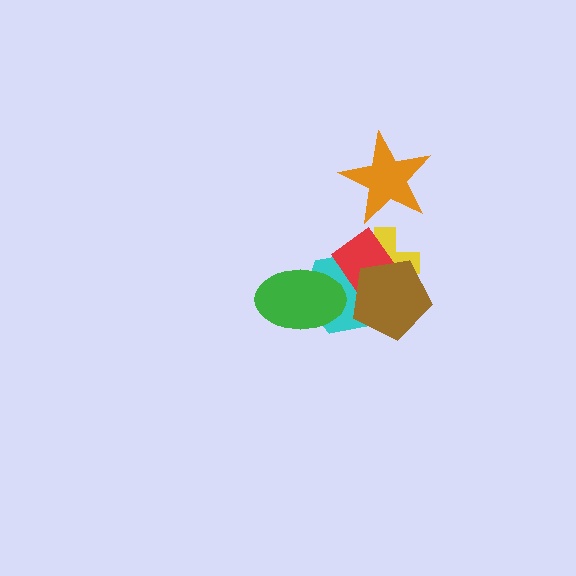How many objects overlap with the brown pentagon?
3 objects overlap with the brown pentagon.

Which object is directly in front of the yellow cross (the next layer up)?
The cyan hexagon is directly in front of the yellow cross.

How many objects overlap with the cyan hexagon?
4 objects overlap with the cyan hexagon.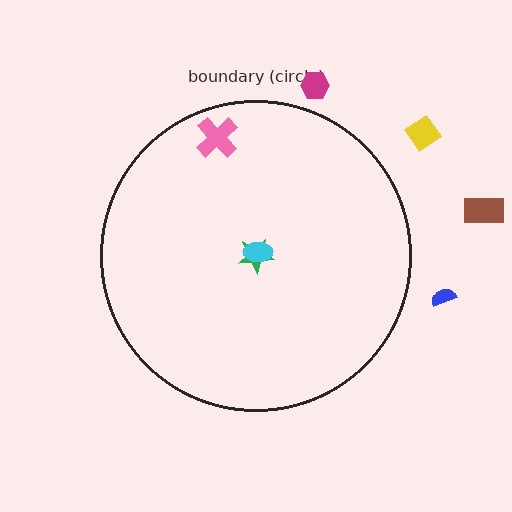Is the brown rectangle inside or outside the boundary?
Outside.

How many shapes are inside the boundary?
3 inside, 4 outside.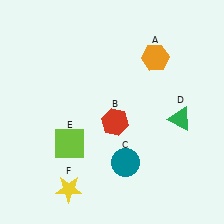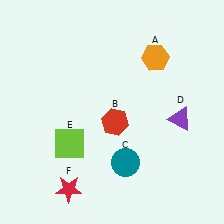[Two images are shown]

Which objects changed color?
D changed from green to purple. F changed from yellow to red.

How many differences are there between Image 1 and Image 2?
There are 2 differences between the two images.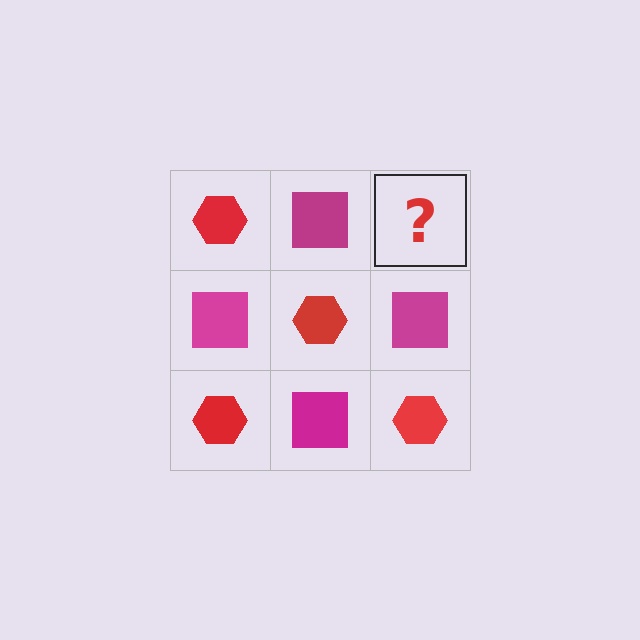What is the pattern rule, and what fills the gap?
The rule is that it alternates red hexagon and magenta square in a checkerboard pattern. The gap should be filled with a red hexagon.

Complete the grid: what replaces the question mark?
The question mark should be replaced with a red hexagon.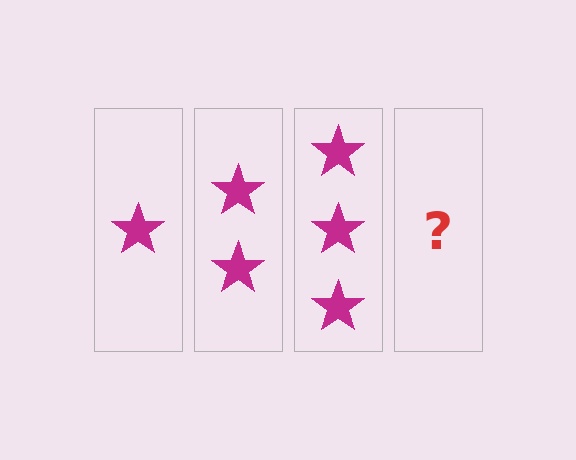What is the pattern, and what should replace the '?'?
The pattern is that each step adds one more star. The '?' should be 4 stars.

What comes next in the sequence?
The next element should be 4 stars.